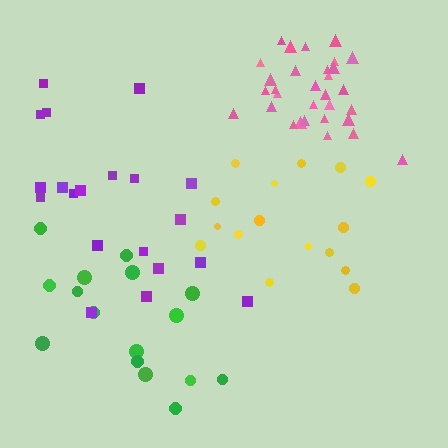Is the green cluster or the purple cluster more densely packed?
Green.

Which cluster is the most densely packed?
Pink.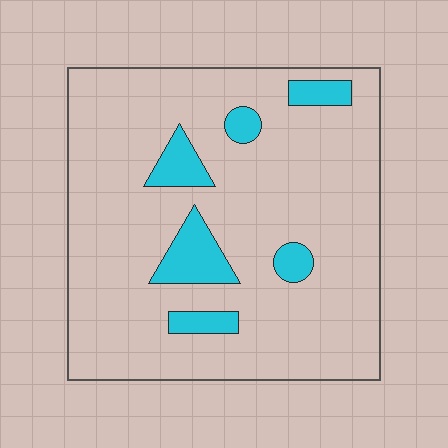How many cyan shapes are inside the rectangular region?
6.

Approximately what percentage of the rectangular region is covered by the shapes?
Approximately 10%.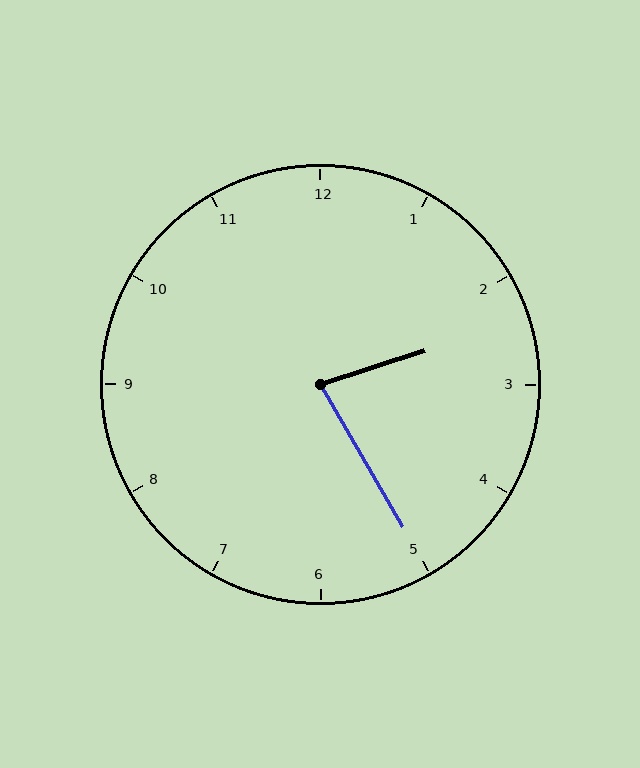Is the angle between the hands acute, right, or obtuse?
It is acute.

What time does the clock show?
2:25.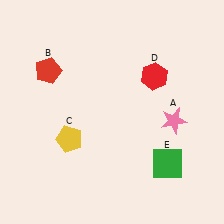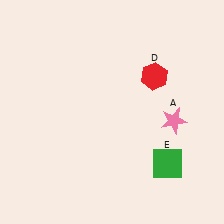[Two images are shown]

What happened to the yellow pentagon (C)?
The yellow pentagon (C) was removed in Image 2. It was in the bottom-left area of Image 1.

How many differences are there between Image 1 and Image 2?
There are 2 differences between the two images.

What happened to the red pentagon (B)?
The red pentagon (B) was removed in Image 2. It was in the top-left area of Image 1.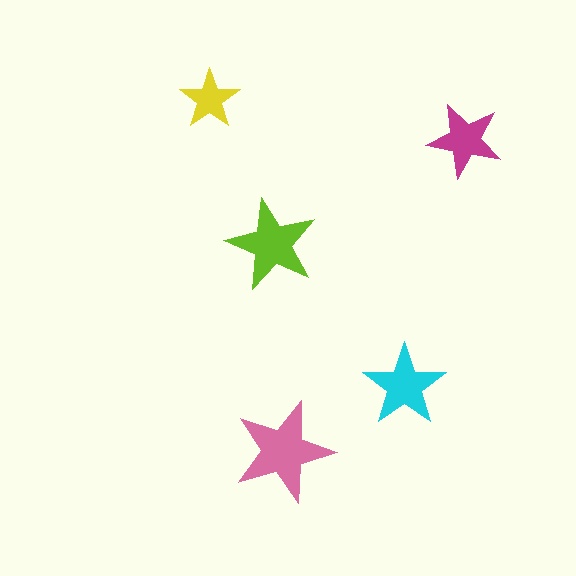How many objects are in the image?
There are 5 objects in the image.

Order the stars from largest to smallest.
the pink one, the lime one, the cyan one, the magenta one, the yellow one.